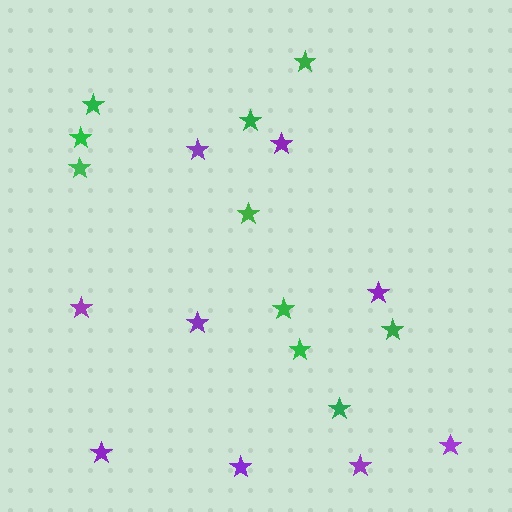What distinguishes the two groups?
There are 2 groups: one group of purple stars (9) and one group of green stars (10).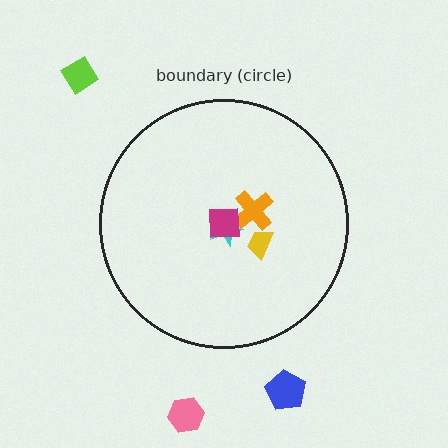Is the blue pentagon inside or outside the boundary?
Outside.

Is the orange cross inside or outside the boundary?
Inside.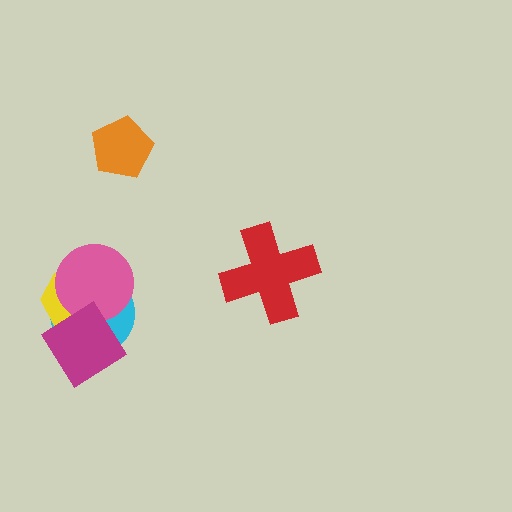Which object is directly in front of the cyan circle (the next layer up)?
The yellow hexagon is directly in front of the cyan circle.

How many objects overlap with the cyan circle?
3 objects overlap with the cyan circle.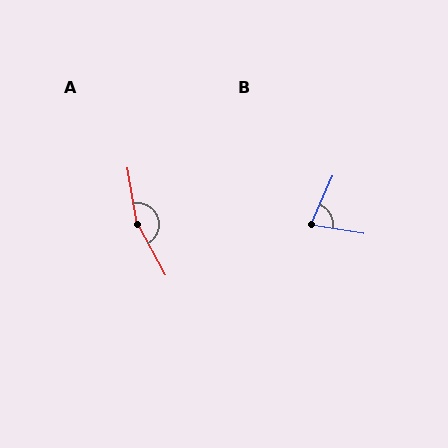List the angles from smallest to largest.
B (75°), A (160°).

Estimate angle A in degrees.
Approximately 160 degrees.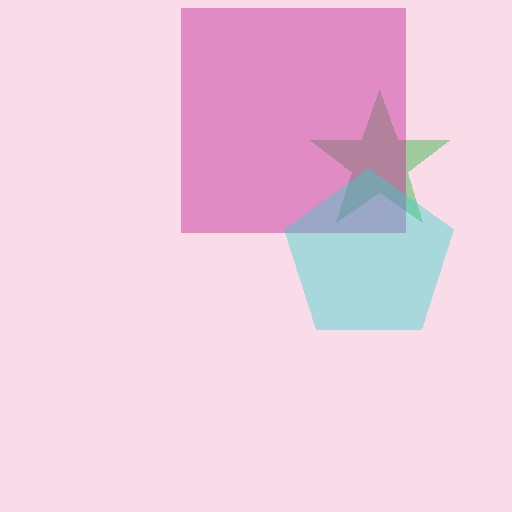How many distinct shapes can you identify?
There are 3 distinct shapes: a green star, a magenta square, a cyan pentagon.